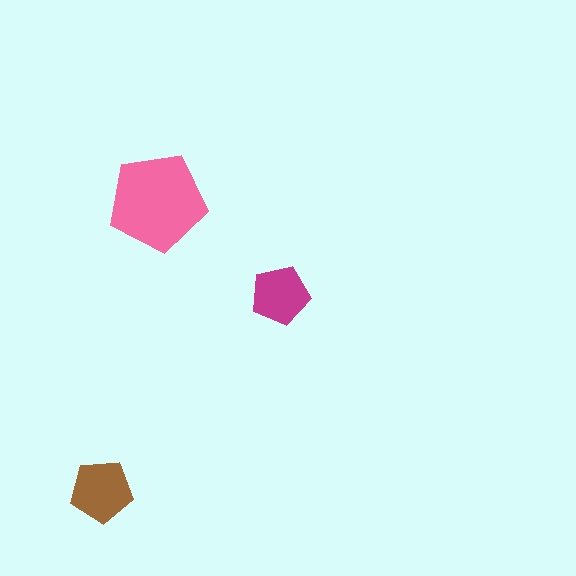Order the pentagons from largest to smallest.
the pink one, the brown one, the magenta one.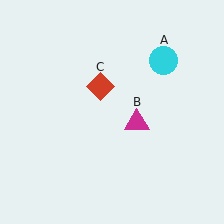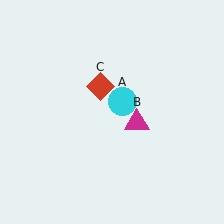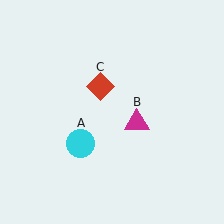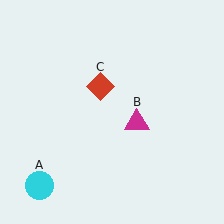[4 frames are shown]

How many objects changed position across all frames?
1 object changed position: cyan circle (object A).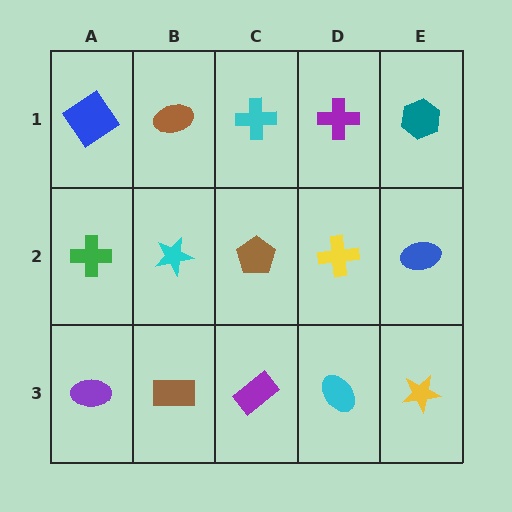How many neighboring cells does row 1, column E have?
2.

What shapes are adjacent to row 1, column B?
A cyan star (row 2, column B), a blue diamond (row 1, column A), a cyan cross (row 1, column C).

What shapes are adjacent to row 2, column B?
A brown ellipse (row 1, column B), a brown rectangle (row 3, column B), a green cross (row 2, column A), a brown pentagon (row 2, column C).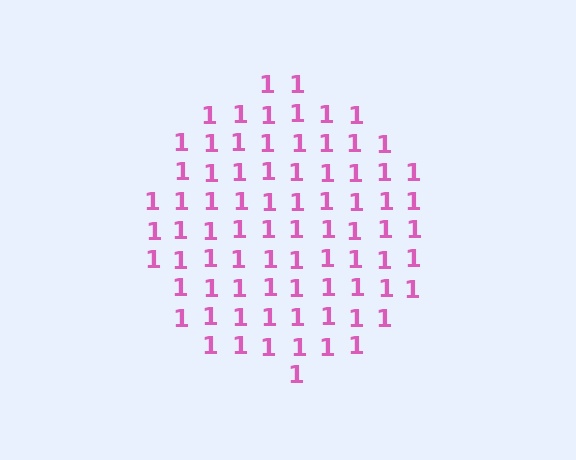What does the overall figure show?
The overall figure shows a circle.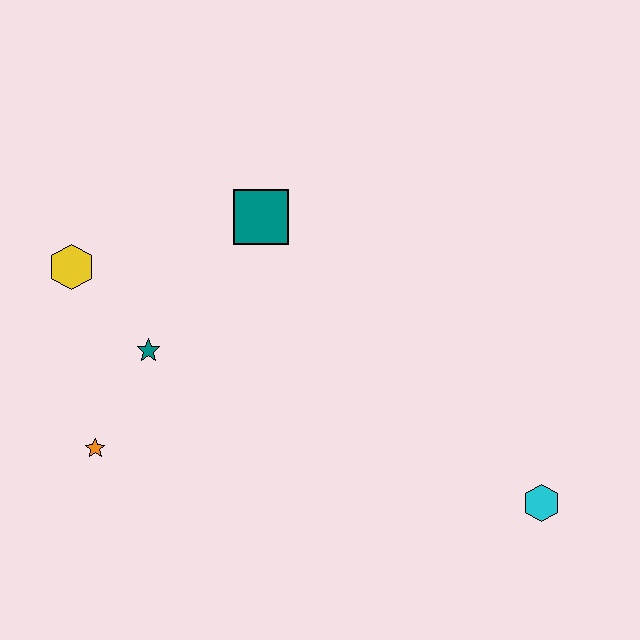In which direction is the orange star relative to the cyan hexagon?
The orange star is to the left of the cyan hexagon.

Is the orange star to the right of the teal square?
No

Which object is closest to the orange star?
The teal star is closest to the orange star.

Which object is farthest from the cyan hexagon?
The yellow hexagon is farthest from the cyan hexagon.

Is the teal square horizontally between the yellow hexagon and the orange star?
No